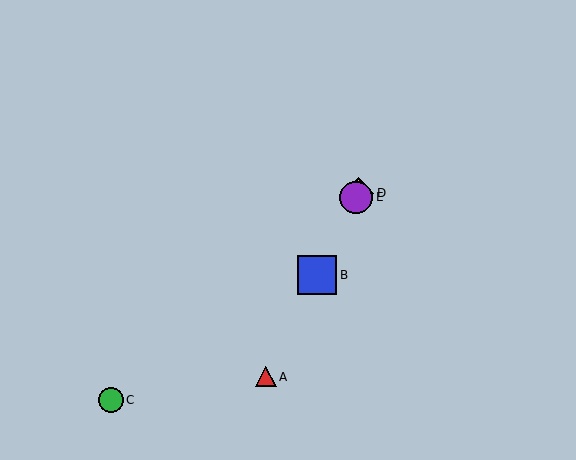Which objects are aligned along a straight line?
Objects A, B, D, E are aligned along a straight line.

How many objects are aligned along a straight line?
4 objects (A, B, D, E) are aligned along a straight line.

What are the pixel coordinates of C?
Object C is at (111, 400).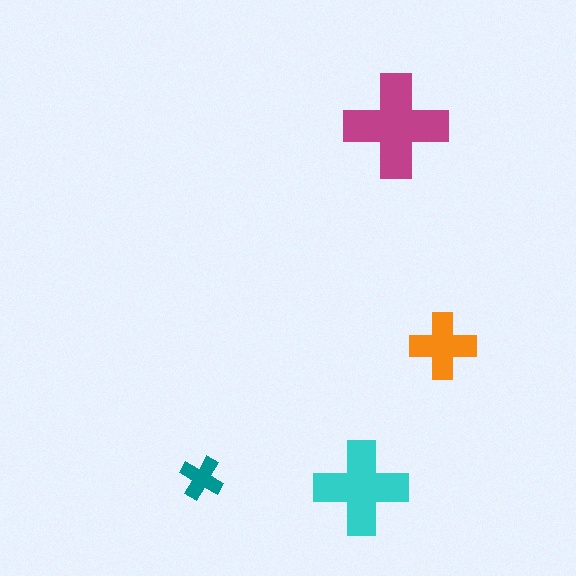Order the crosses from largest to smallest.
the magenta one, the cyan one, the orange one, the teal one.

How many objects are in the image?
There are 4 objects in the image.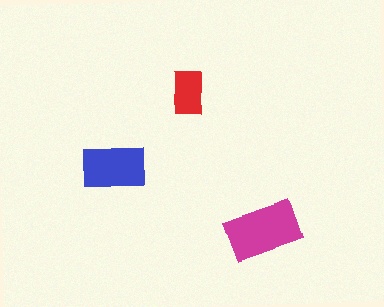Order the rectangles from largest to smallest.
the magenta one, the blue one, the red one.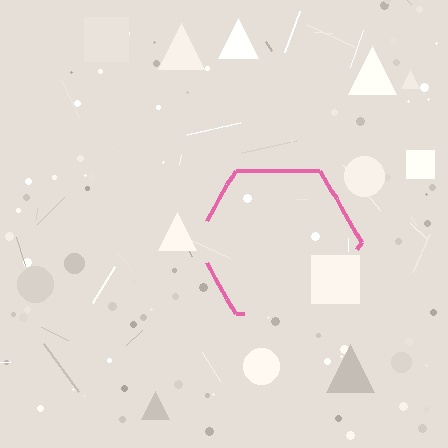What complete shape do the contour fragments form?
The contour fragments form a hexagon.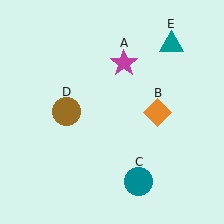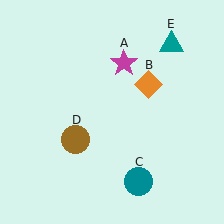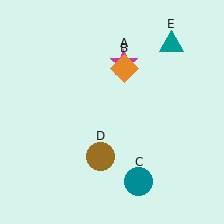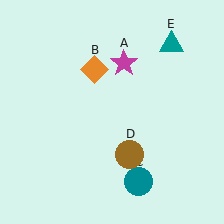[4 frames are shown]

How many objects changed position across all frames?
2 objects changed position: orange diamond (object B), brown circle (object D).